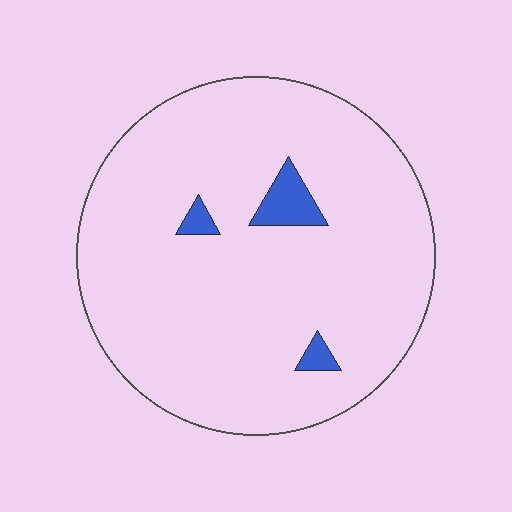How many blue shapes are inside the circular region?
3.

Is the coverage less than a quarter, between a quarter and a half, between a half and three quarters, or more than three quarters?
Less than a quarter.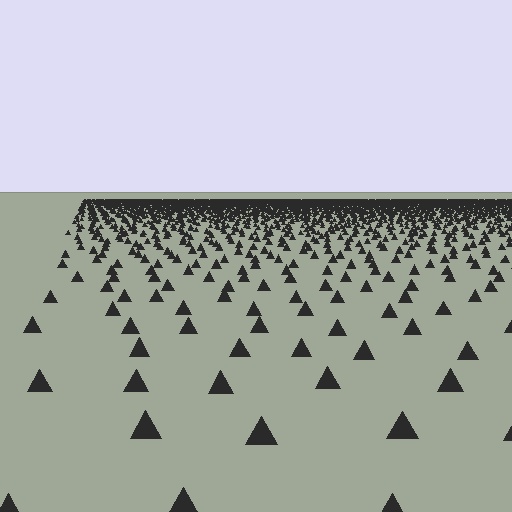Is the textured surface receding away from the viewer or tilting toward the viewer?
The surface is receding away from the viewer. Texture elements get smaller and denser toward the top.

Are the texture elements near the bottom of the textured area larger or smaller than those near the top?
Larger. Near the bottom, elements are closer to the viewer and appear at a bigger on-screen size.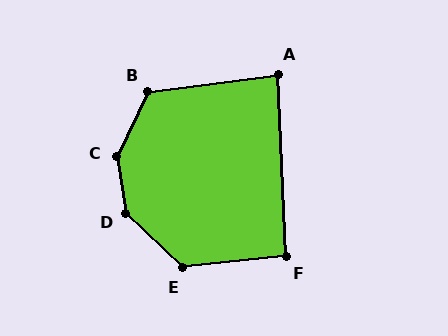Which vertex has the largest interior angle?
C, at approximately 145 degrees.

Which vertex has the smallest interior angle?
A, at approximately 85 degrees.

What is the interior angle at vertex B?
Approximately 123 degrees (obtuse).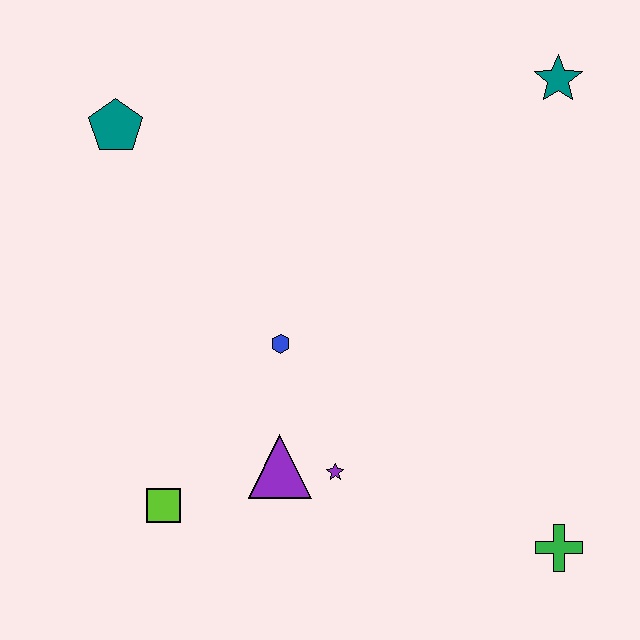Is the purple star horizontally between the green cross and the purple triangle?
Yes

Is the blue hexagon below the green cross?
No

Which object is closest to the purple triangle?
The purple star is closest to the purple triangle.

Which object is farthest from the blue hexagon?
The teal star is farthest from the blue hexagon.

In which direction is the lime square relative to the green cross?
The lime square is to the left of the green cross.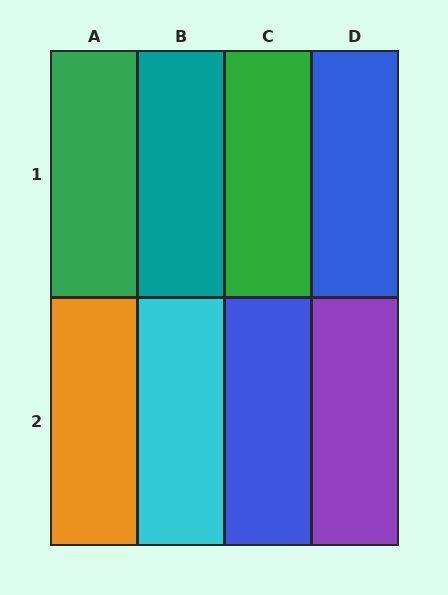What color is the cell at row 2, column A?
Orange.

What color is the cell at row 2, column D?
Purple.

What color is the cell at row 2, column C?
Blue.